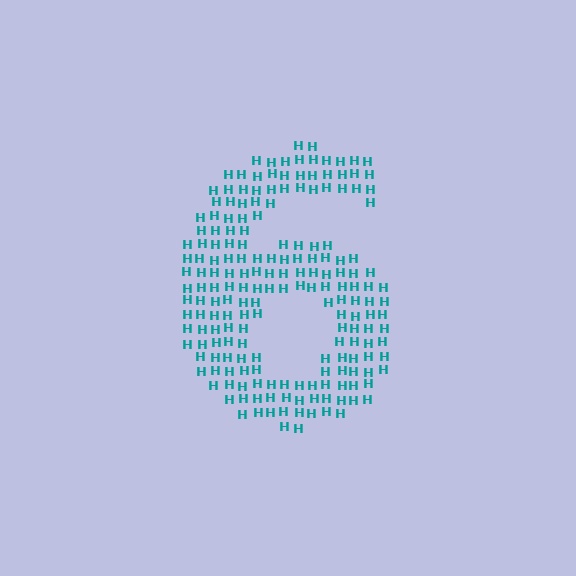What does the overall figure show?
The overall figure shows the digit 6.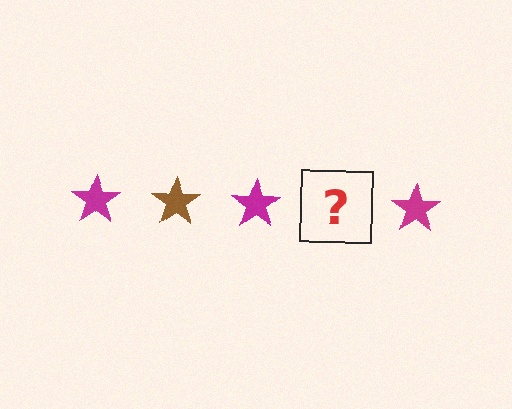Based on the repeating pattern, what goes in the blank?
The blank should be a brown star.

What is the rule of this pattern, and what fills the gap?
The rule is that the pattern cycles through magenta, brown stars. The gap should be filled with a brown star.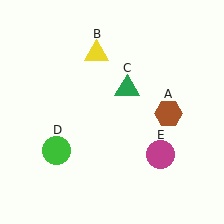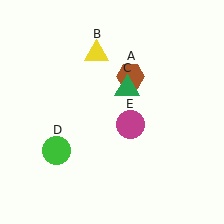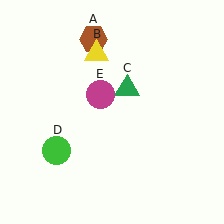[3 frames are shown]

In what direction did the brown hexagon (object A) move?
The brown hexagon (object A) moved up and to the left.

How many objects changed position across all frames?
2 objects changed position: brown hexagon (object A), magenta circle (object E).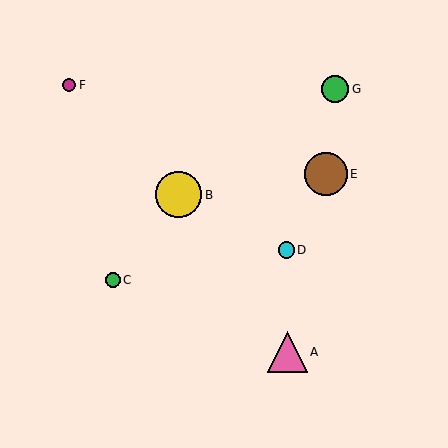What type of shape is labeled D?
Shape D is a cyan circle.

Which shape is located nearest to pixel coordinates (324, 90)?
The green circle (labeled G) at (335, 89) is nearest to that location.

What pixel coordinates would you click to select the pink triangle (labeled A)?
Click at (287, 352) to select the pink triangle A.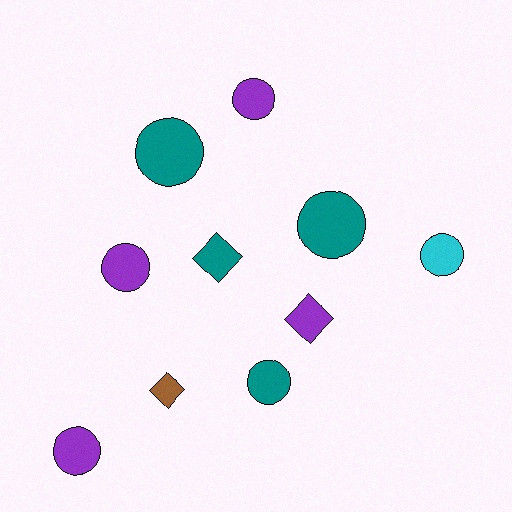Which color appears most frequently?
Purple, with 4 objects.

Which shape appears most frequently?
Circle, with 7 objects.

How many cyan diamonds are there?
There are no cyan diamonds.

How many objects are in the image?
There are 10 objects.